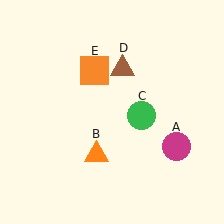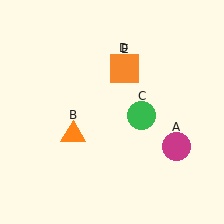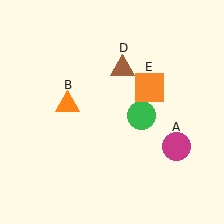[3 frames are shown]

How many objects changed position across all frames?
2 objects changed position: orange triangle (object B), orange square (object E).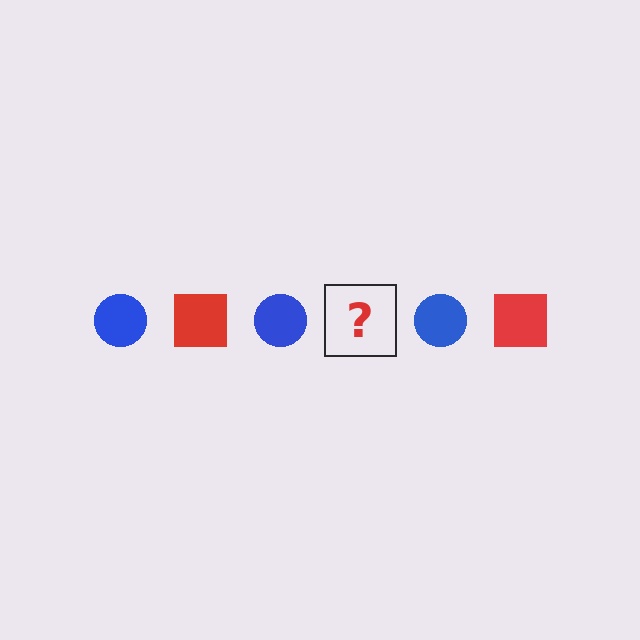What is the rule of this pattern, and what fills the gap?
The rule is that the pattern alternates between blue circle and red square. The gap should be filled with a red square.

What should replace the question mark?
The question mark should be replaced with a red square.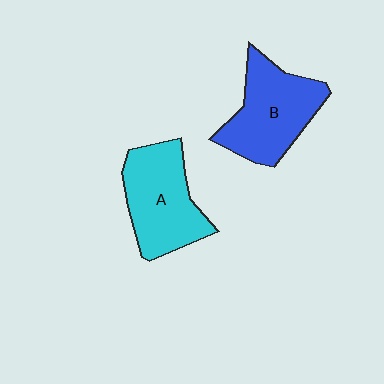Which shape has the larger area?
Shape B (blue).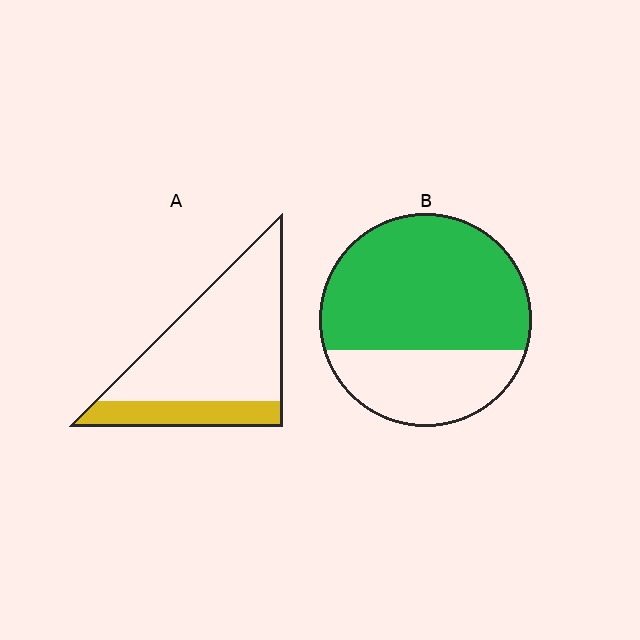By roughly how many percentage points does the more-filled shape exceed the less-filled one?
By roughly 45 percentage points (B over A).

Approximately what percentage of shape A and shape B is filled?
A is approximately 25% and B is approximately 70%.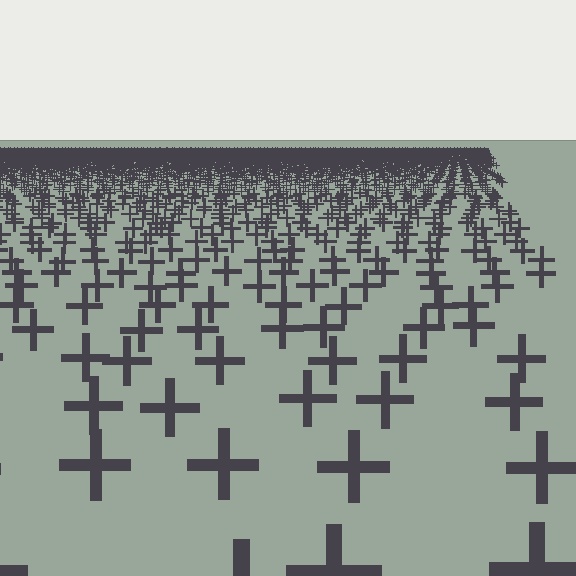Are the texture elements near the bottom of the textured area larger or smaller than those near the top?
Larger. Near the bottom, elements are closer to the viewer and appear at a bigger on-screen size.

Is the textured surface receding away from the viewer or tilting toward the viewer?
The surface is receding away from the viewer. Texture elements get smaller and denser toward the top.